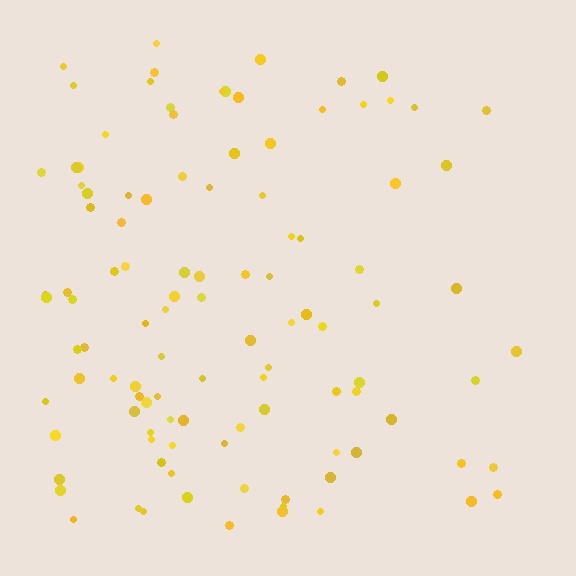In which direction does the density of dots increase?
From right to left, with the left side densest.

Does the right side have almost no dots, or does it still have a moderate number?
Still a moderate number, just noticeably fewer than the left.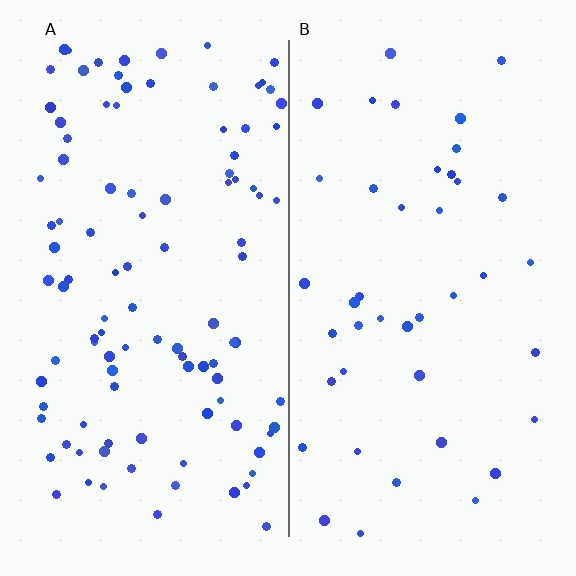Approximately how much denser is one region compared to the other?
Approximately 2.5× — region A over region B.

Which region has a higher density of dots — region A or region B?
A (the left).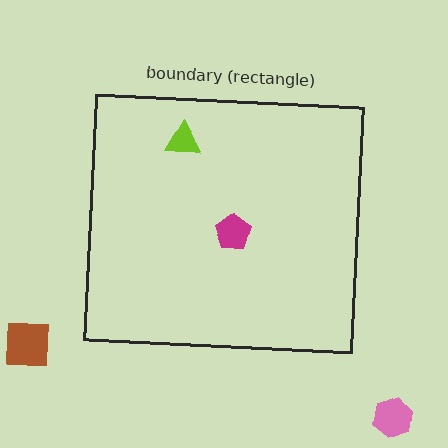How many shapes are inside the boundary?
2 inside, 2 outside.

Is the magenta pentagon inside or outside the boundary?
Inside.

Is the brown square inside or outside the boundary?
Outside.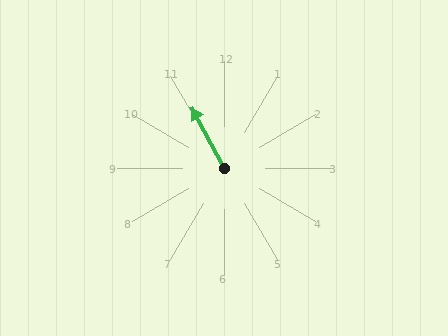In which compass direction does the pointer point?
Northwest.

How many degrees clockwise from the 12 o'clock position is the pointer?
Approximately 332 degrees.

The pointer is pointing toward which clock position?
Roughly 11 o'clock.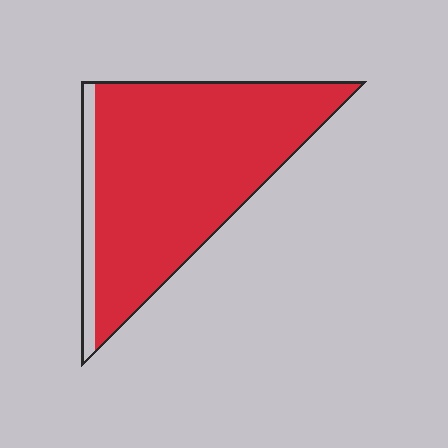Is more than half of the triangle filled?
Yes.